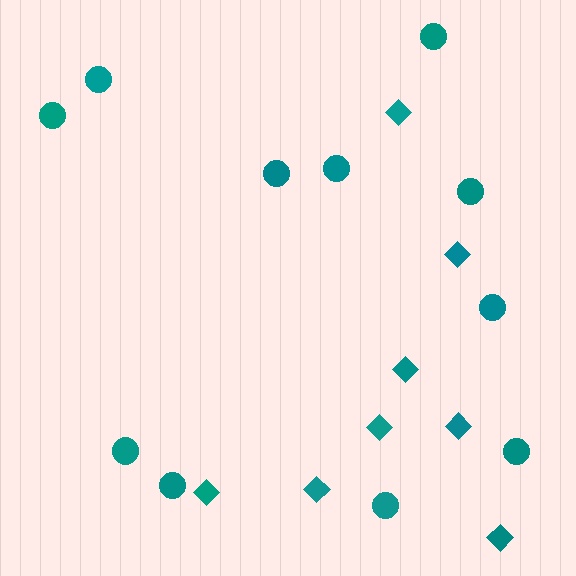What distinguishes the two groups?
There are 2 groups: one group of diamonds (8) and one group of circles (11).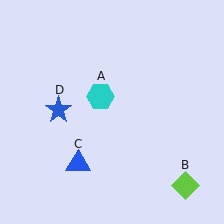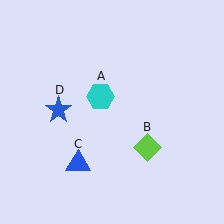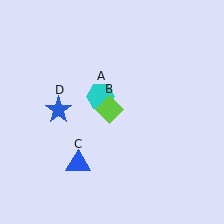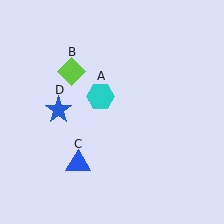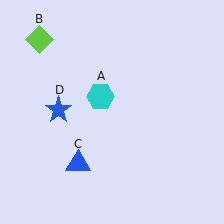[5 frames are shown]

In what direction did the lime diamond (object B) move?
The lime diamond (object B) moved up and to the left.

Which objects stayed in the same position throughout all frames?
Cyan hexagon (object A) and blue triangle (object C) and blue star (object D) remained stationary.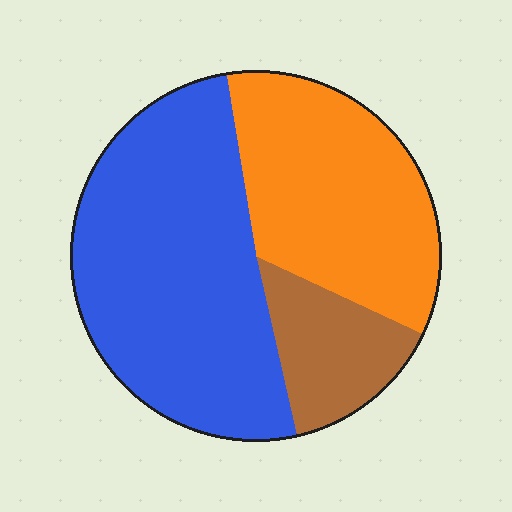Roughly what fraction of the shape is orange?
Orange covers about 35% of the shape.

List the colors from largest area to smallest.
From largest to smallest: blue, orange, brown.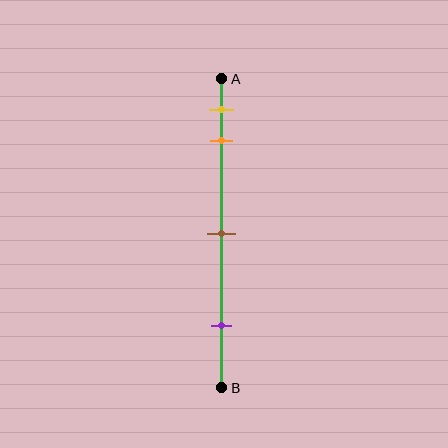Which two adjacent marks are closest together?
The yellow and orange marks are the closest adjacent pair.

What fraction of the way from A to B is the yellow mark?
The yellow mark is approximately 10% (0.1) of the way from A to B.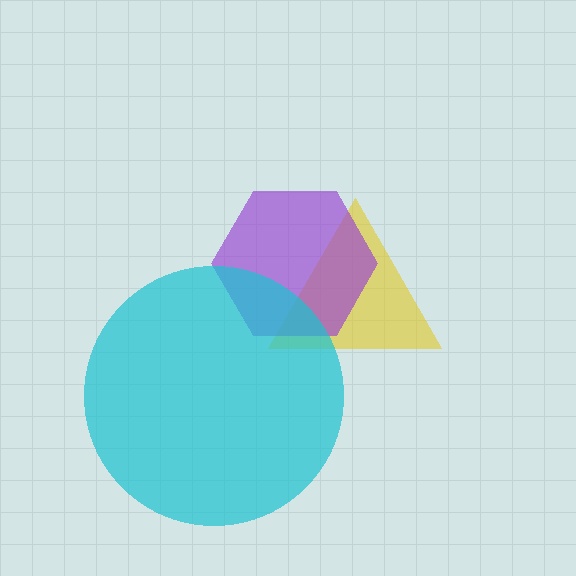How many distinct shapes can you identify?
There are 3 distinct shapes: a yellow triangle, a purple hexagon, a cyan circle.